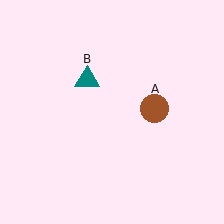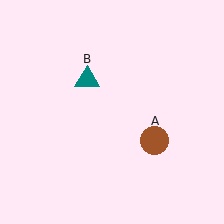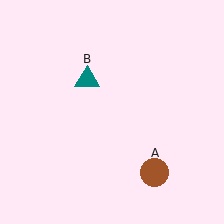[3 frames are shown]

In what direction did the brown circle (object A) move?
The brown circle (object A) moved down.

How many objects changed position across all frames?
1 object changed position: brown circle (object A).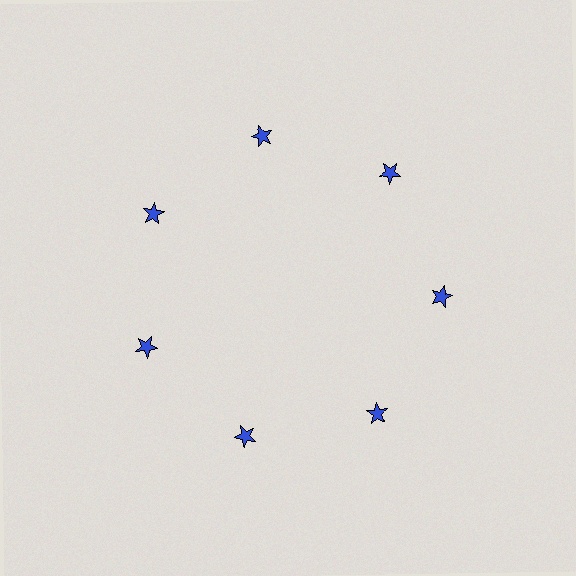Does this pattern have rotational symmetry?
Yes, this pattern has 7-fold rotational symmetry. It looks the same after rotating 51 degrees around the center.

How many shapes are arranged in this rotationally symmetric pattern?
There are 7 shapes, arranged in 7 groups of 1.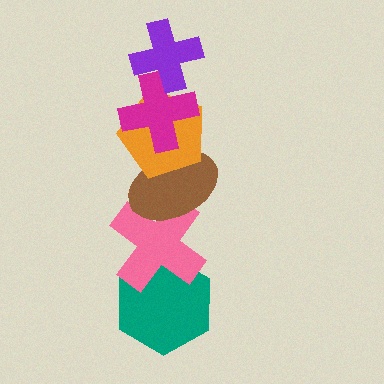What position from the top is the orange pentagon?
The orange pentagon is 3rd from the top.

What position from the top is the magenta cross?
The magenta cross is 2nd from the top.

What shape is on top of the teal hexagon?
The pink cross is on top of the teal hexagon.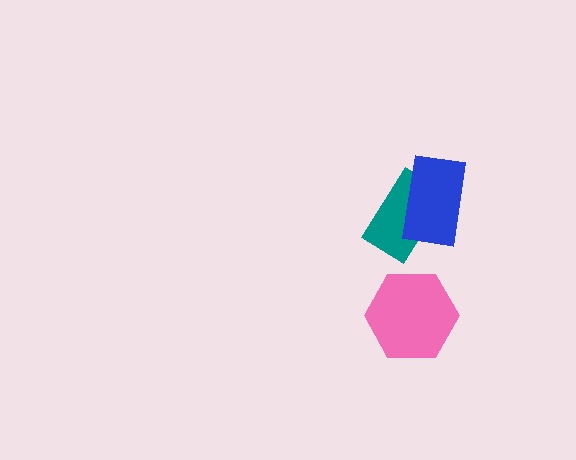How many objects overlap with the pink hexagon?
0 objects overlap with the pink hexagon.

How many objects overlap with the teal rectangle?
1 object overlaps with the teal rectangle.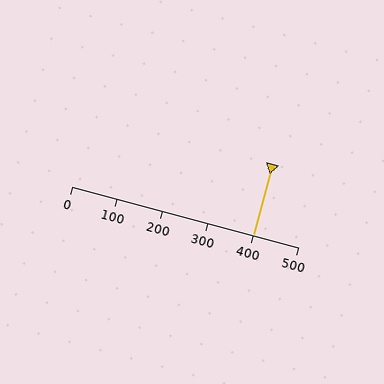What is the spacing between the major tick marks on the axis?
The major ticks are spaced 100 apart.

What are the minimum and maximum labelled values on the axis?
The axis runs from 0 to 500.